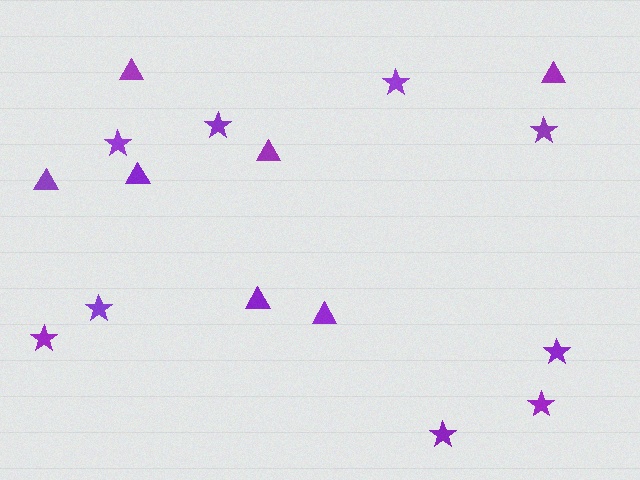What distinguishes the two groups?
There are 2 groups: one group of stars (9) and one group of triangles (7).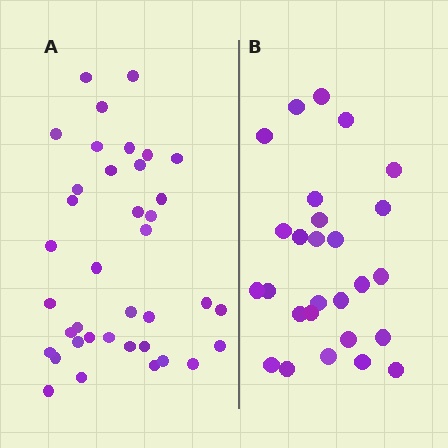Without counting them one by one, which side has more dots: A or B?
Region A (the left region) has more dots.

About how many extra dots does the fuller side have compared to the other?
Region A has roughly 12 or so more dots than region B.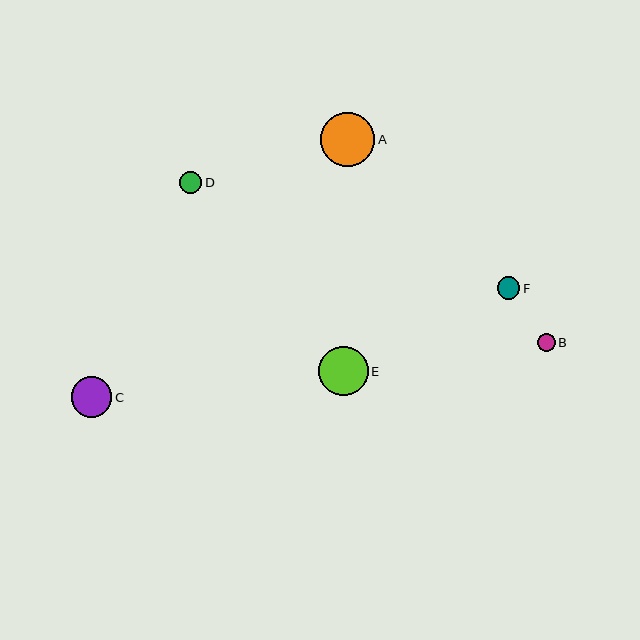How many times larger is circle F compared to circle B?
Circle F is approximately 1.3 times the size of circle B.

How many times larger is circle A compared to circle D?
Circle A is approximately 2.4 times the size of circle D.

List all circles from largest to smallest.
From largest to smallest: A, E, C, F, D, B.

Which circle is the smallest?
Circle B is the smallest with a size of approximately 18 pixels.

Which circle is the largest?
Circle A is the largest with a size of approximately 54 pixels.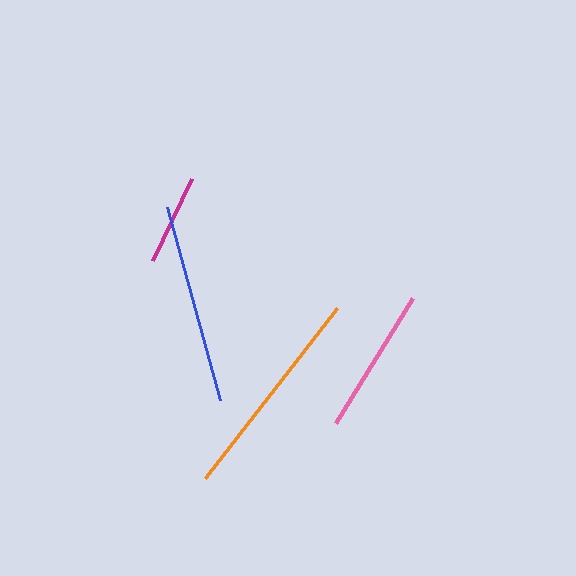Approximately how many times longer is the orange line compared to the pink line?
The orange line is approximately 1.5 times the length of the pink line.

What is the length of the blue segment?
The blue segment is approximately 200 pixels long.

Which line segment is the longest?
The orange line is the longest at approximately 215 pixels.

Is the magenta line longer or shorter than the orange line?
The orange line is longer than the magenta line.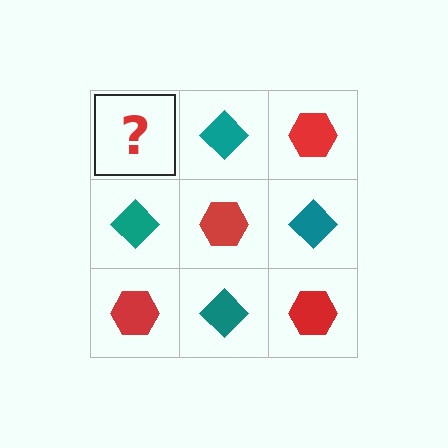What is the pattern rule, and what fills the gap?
The rule is that it alternates red hexagon and teal diamond in a checkerboard pattern. The gap should be filled with a red hexagon.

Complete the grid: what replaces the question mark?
The question mark should be replaced with a red hexagon.